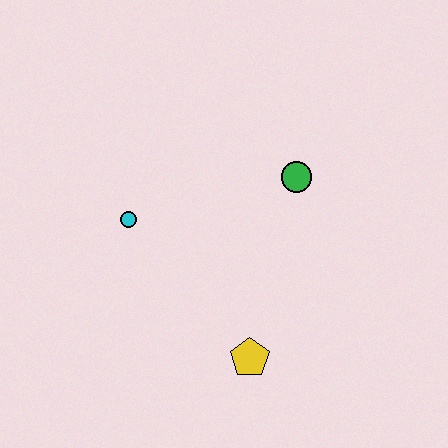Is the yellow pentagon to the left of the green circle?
Yes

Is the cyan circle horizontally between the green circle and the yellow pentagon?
No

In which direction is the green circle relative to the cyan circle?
The green circle is to the right of the cyan circle.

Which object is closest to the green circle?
The cyan circle is closest to the green circle.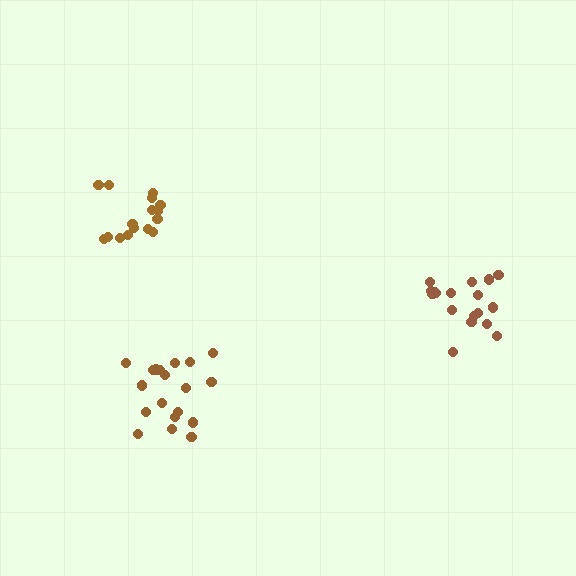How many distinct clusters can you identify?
There are 3 distinct clusters.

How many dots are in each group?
Group 1: 17 dots, Group 2: 18 dots, Group 3: 19 dots (54 total).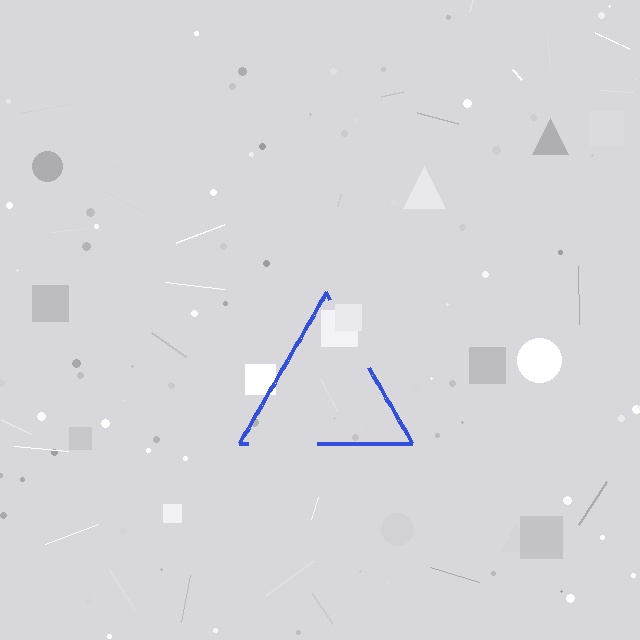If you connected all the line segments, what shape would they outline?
They would outline a triangle.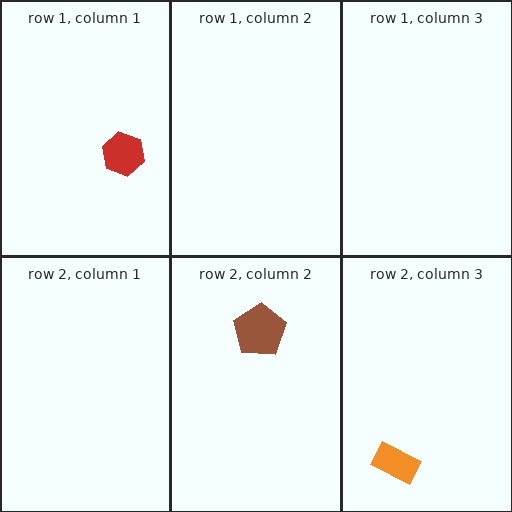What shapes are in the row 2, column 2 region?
The brown pentagon.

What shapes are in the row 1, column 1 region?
The red hexagon.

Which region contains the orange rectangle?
The row 2, column 3 region.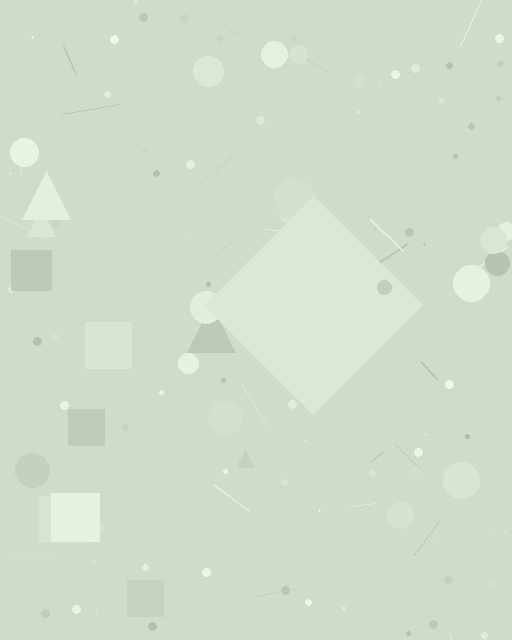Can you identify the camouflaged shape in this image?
The camouflaged shape is a diamond.